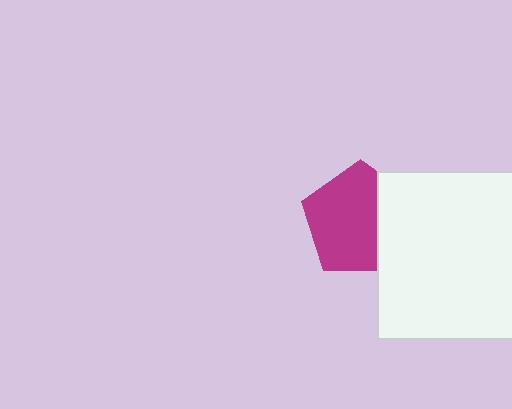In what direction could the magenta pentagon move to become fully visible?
The magenta pentagon could move left. That would shift it out from behind the white rectangle entirely.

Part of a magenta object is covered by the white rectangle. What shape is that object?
It is a pentagon.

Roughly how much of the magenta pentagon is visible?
Most of it is visible (roughly 70%).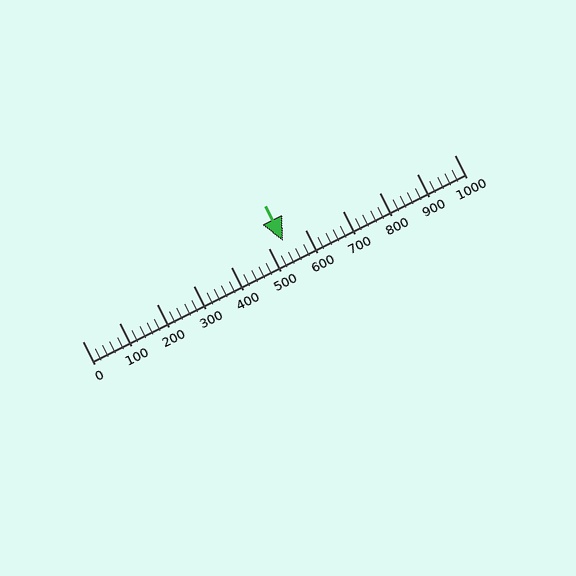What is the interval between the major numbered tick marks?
The major tick marks are spaced 100 units apart.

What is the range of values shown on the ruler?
The ruler shows values from 0 to 1000.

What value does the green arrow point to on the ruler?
The green arrow points to approximately 540.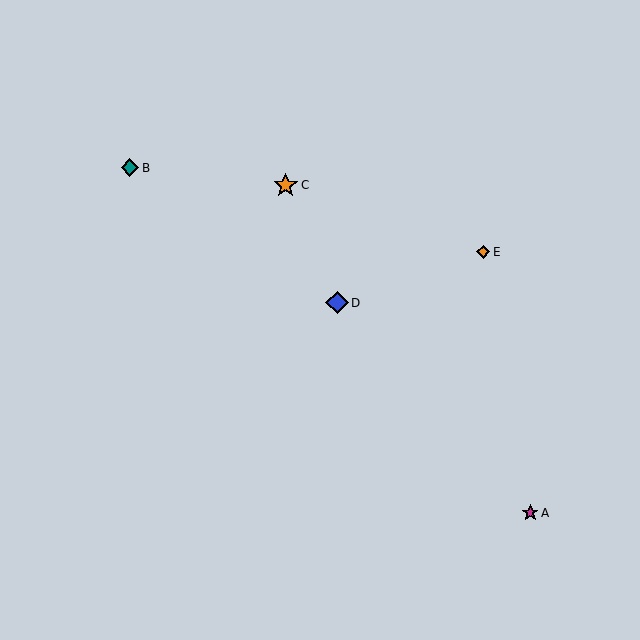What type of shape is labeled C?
Shape C is an orange star.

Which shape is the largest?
The orange star (labeled C) is the largest.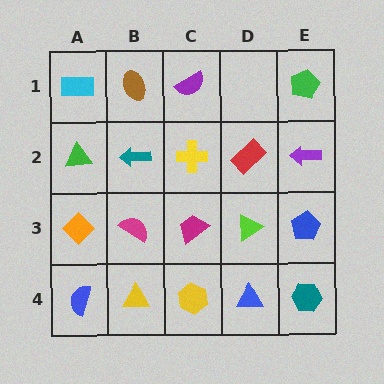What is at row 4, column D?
A blue triangle.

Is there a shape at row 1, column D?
No, that cell is empty.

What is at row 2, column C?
A yellow cross.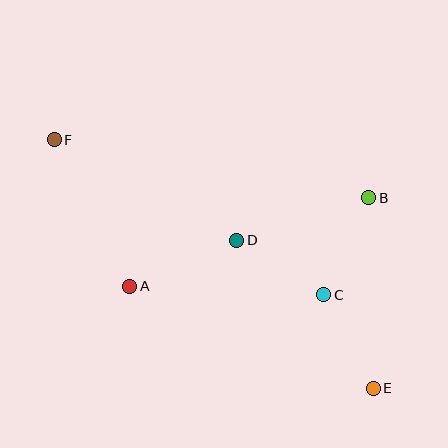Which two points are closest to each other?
Points C and D are closest to each other.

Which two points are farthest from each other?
Points E and F are farthest from each other.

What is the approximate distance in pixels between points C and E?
The distance between C and E is approximately 106 pixels.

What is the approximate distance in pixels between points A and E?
The distance between A and E is approximately 264 pixels.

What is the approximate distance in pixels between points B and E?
The distance between B and E is approximately 190 pixels.